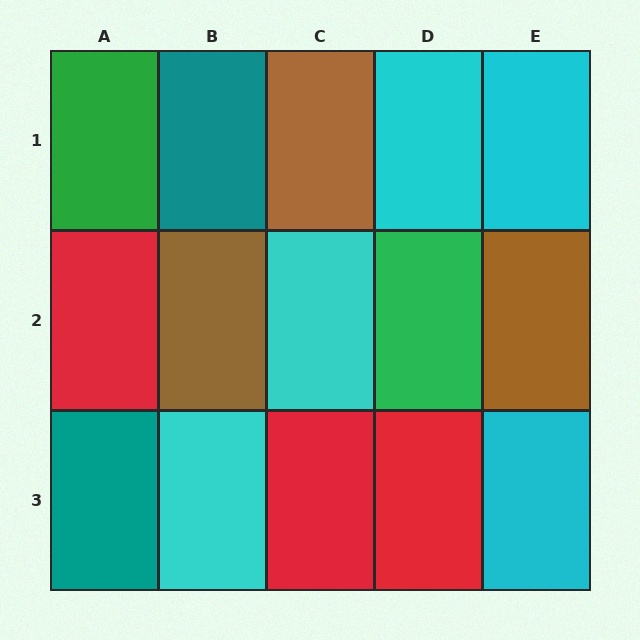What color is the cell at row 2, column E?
Brown.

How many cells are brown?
3 cells are brown.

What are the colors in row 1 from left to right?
Green, teal, brown, cyan, cyan.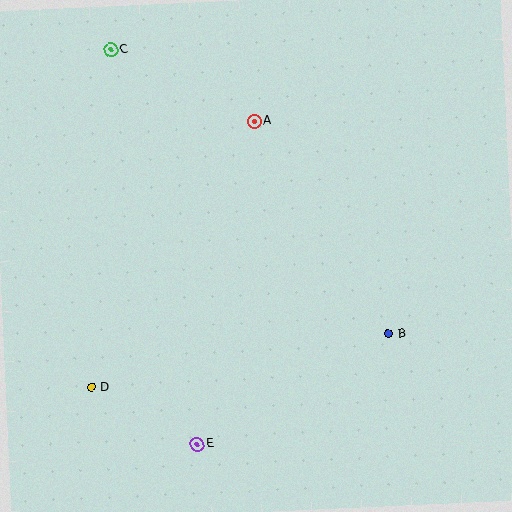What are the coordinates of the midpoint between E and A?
The midpoint between E and A is at (226, 283).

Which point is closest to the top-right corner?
Point A is closest to the top-right corner.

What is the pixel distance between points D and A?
The distance between D and A is 312 pixels.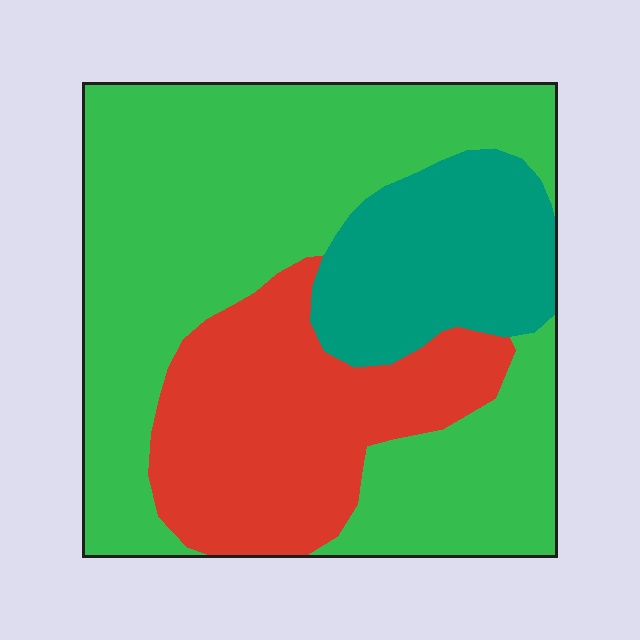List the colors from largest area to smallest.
From largest to smallest: green, red, teal.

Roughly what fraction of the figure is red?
Red takes up about one quarter (1/4) of the figure.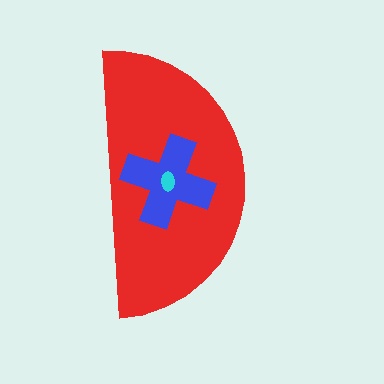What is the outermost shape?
The red semicircle.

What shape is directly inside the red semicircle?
The blue cross.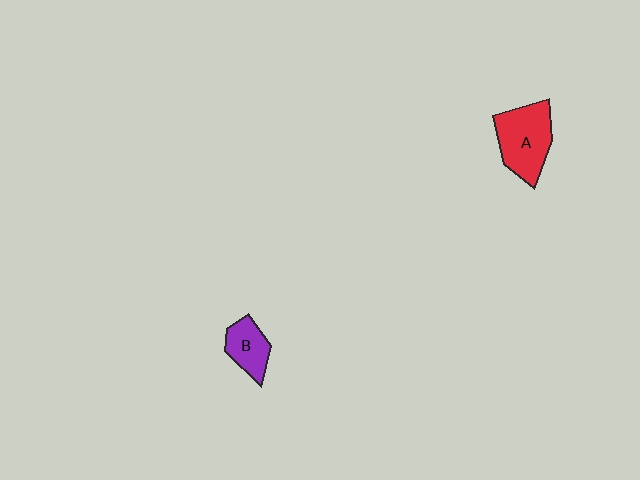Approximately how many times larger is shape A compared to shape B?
Approximately 1.7 times.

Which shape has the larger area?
Shape A (red).